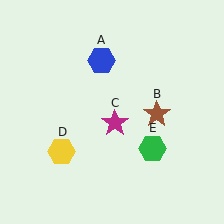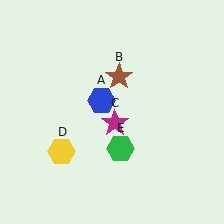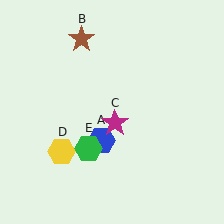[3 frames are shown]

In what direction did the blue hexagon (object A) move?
The blue hexagon (object A) moved down.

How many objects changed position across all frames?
3 objects changed position: blue hexagon (object A), brown star (object B), green hexagon (object E).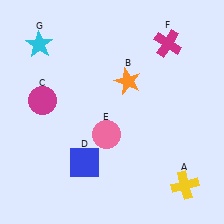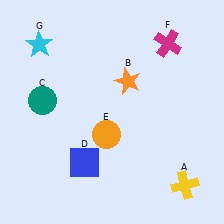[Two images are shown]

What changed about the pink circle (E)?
In Image 1, E is pink. In Image 2, it changed to orange.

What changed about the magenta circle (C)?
In Image 1, C is magenta. In Image 2, it changed to teal.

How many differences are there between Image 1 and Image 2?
There are 2 differences between the two images.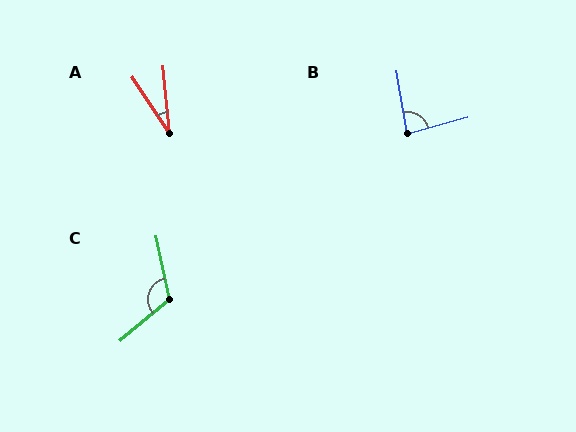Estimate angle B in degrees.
Approximately 84 degrees.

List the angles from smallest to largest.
A (29°), B (84°), C (118°).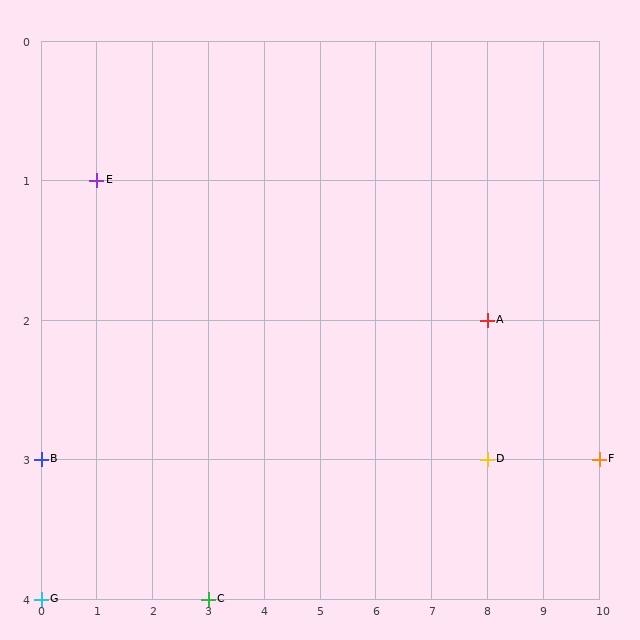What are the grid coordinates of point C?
Point C is at grid coordinates (3, 4).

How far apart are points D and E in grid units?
Points D and E are 7 columns and 2 rows apart (about 7.3 grid units diagonally).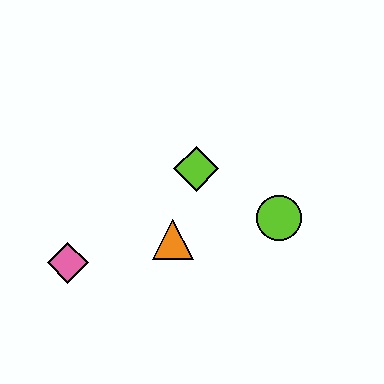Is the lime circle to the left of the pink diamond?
No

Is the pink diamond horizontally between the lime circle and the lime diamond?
No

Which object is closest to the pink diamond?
The orange triangle is closest to the pink diamond.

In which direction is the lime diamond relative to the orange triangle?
The lime diamond is above the orange triangle.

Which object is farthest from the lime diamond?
The pink diamond is farthest from the lime diamond.